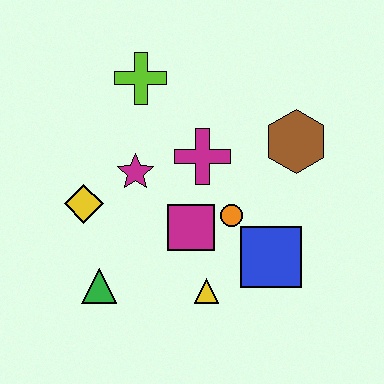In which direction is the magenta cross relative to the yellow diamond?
The magenta cross is to the right of the yellow diamond.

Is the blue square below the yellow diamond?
Yes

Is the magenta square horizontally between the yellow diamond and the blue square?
Yes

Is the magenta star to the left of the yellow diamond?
No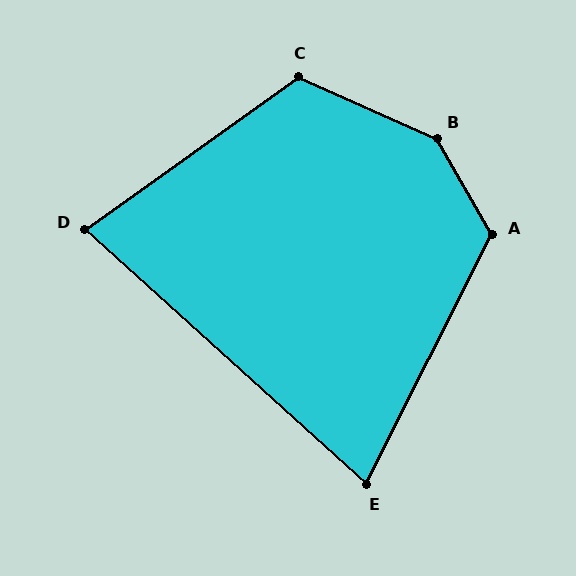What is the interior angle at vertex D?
Approximately 78 degrees (acute).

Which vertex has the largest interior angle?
B, at approximately 144 degrees.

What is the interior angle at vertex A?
Approximately 123 degrees (obtuse).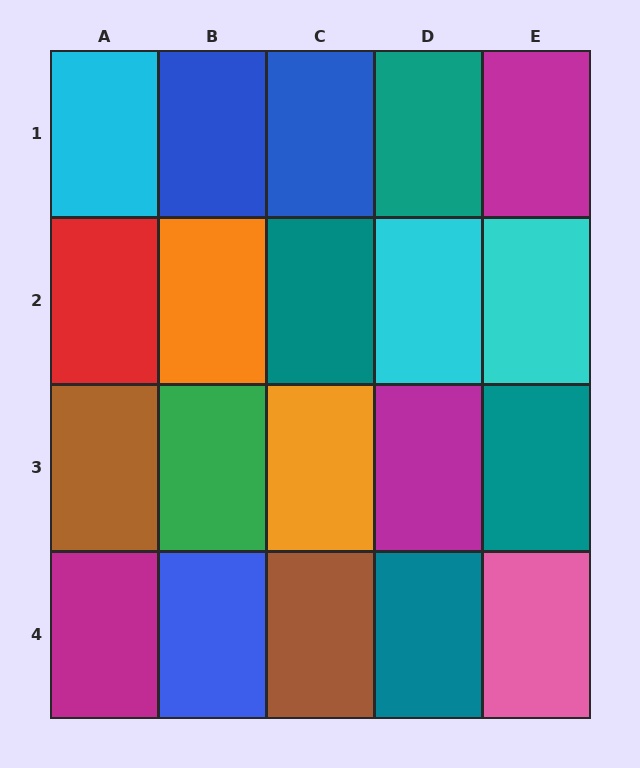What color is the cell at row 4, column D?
Teal.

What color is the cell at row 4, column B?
Blue.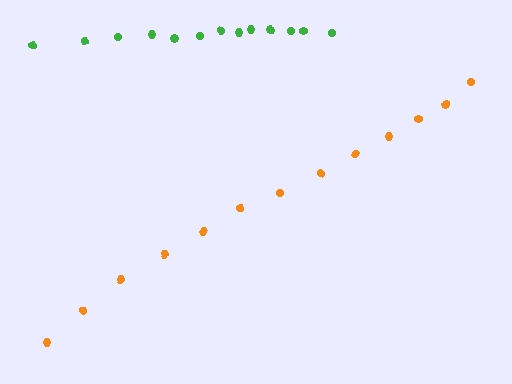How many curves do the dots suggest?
There are 2 distinct paths.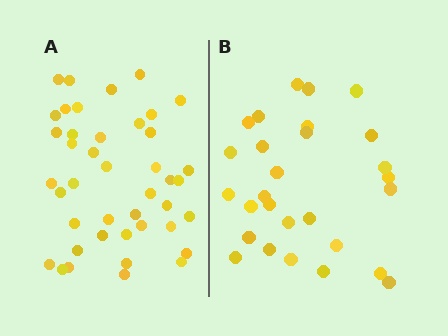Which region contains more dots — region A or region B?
Region A (the left region) has more dots.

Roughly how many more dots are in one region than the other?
Region A has approximately 15 more dots than region B.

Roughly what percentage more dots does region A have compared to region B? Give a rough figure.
About 50% more.